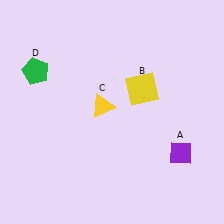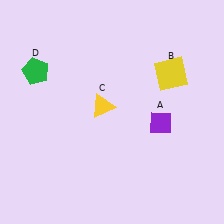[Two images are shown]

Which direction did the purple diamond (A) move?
The purple diamond (A) moved up.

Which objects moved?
The objects that moved are: the purple diamond (A), the yellow square (B).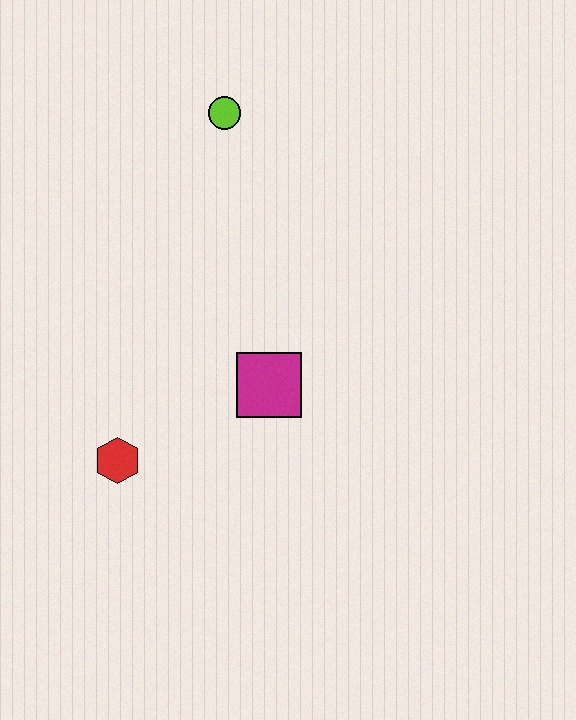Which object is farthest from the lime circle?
The red hexagon is farthest from the lime circle.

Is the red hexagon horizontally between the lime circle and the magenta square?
No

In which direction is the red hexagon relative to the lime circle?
The red hexagon is below the lime circle.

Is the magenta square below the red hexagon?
No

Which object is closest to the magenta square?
The red hexagon is closest to the magenta square.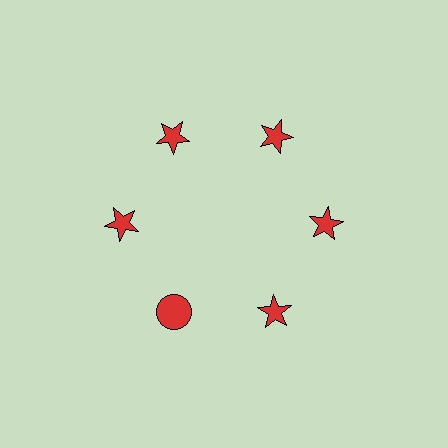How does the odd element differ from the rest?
It has a different shape: circle instead of star.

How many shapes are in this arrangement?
There are 6 shapes arranged in a ring pattern.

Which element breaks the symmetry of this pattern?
The red circle at roughly the 7 o'clock position breaks the symmetry. All other shapes are red stars.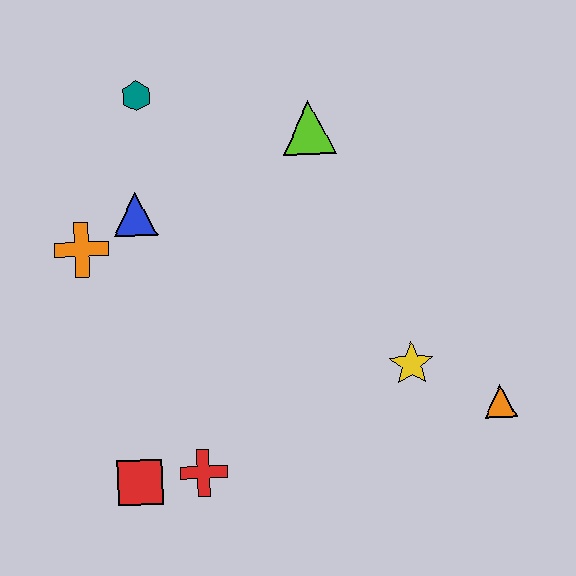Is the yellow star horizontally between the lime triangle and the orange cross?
No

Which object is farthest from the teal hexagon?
The orange triangle is farthest from the teal hexagon.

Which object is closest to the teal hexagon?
The blue triangle is closest to the teal hexagon.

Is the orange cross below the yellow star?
No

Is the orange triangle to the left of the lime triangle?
No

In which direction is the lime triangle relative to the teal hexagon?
The lime triangle is to the right of the teal hexagon.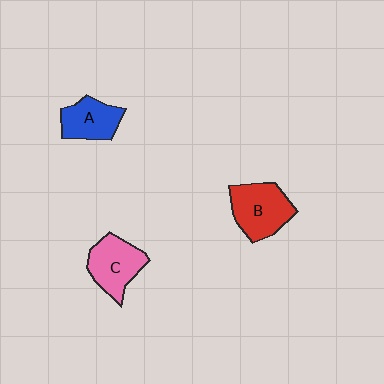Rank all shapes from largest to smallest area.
From largest to smallest: B (red), C (pink), A (blue).